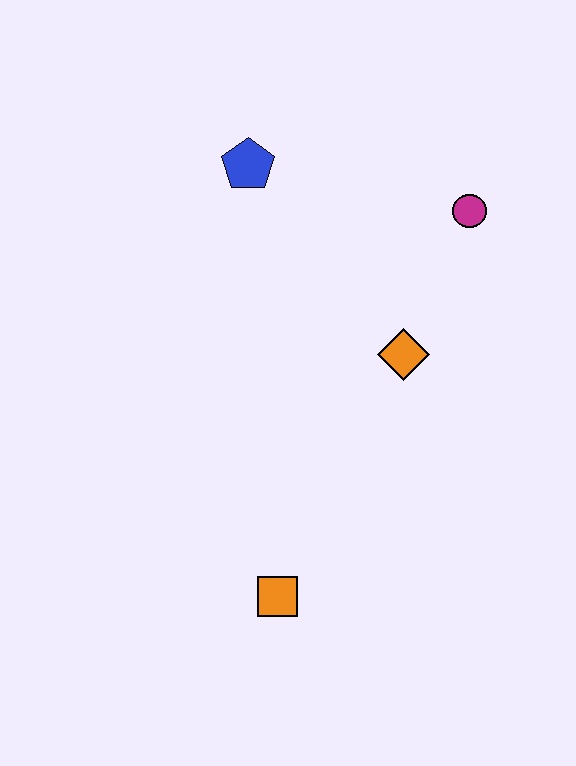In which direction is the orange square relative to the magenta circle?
The orange square is below the magenta circle.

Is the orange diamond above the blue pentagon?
No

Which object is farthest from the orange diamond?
The orange square is farthest from the orange diamond.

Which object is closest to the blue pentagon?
The magenta circle is closest to the blue pentagon.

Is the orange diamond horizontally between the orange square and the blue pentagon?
No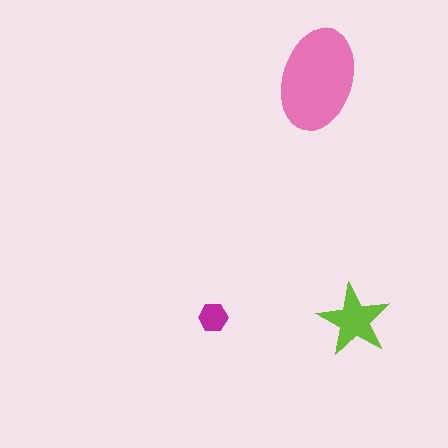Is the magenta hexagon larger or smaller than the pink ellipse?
Smaller.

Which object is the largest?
The pink ellipse.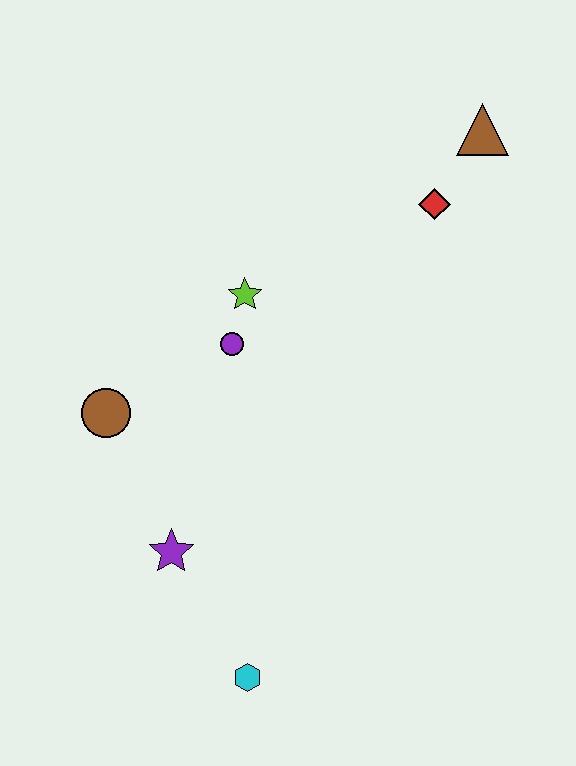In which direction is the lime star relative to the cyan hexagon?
The lime star is above the cyan hexagon.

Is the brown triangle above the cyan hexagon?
Yes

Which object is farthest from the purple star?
The brown triangle is farthest from the purple star.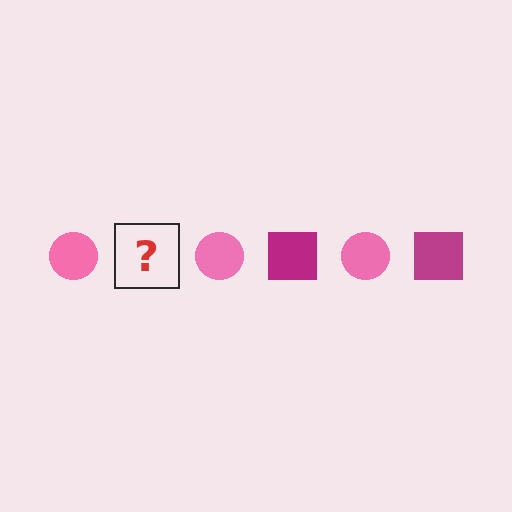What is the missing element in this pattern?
The missing element is a magenta square.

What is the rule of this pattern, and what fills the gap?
The rule is that the pattern alternates between pink circle and magenta square. The gap should be filled with a magenta square.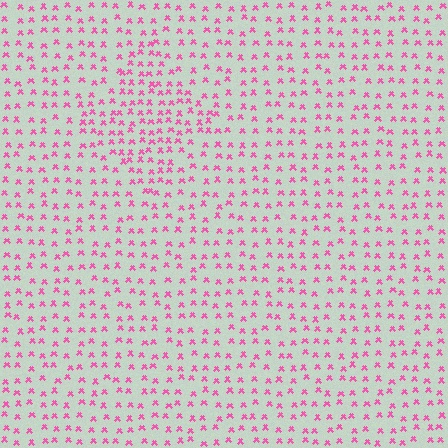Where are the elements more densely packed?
The elements are more densely packed inside the diamond boundary.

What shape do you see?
I see a diamond.